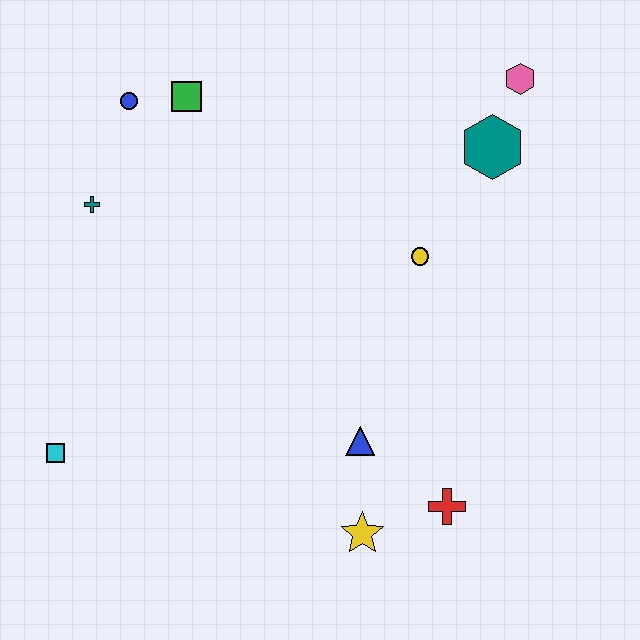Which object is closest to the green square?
The blue circle is closest to the green square.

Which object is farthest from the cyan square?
The pink hexagon is farthest from the cyan square.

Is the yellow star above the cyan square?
No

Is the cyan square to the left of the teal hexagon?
Yes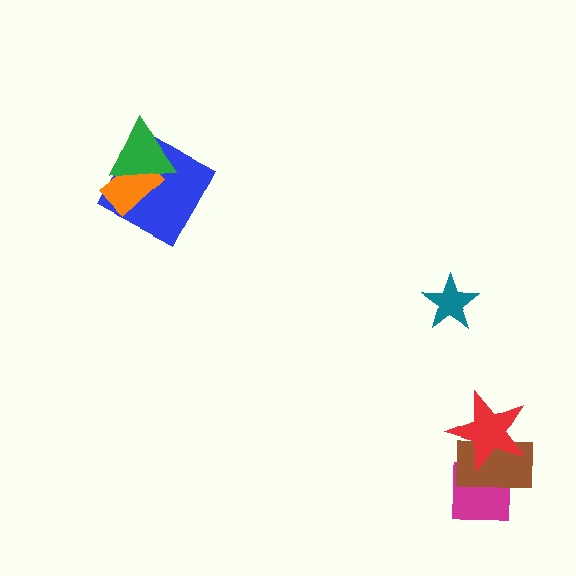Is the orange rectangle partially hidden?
Yes, it is partially covered by another shape.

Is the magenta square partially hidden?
Yes, it is partially covered by another shape.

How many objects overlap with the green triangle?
2 objects overlap with the green triangle.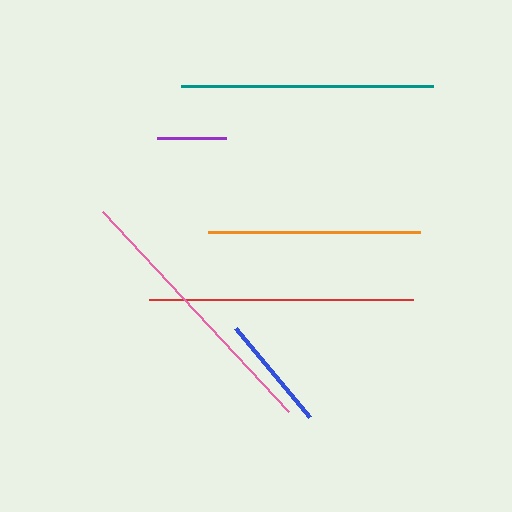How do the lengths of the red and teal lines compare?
The red and teal lines are approximately the same length.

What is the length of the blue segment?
The blue segment is approximately 116 pixels long.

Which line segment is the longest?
The pink line is the longest at approximately 273 pixels.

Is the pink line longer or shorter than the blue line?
The pink line is longer than the blue line.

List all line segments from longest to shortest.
From longest to shortest: pink, red, teal, orange, blue, purple.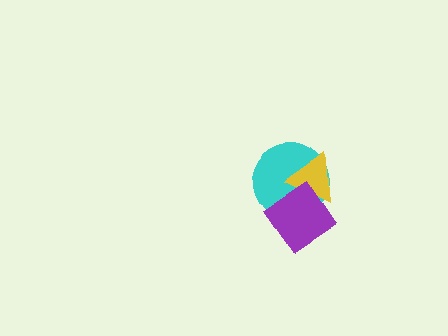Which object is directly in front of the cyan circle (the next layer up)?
The yellow triangle is directly in front of the cyan circle.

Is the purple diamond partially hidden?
No, no other shape covers it.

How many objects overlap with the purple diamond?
2 objects overlap with the purple diamond.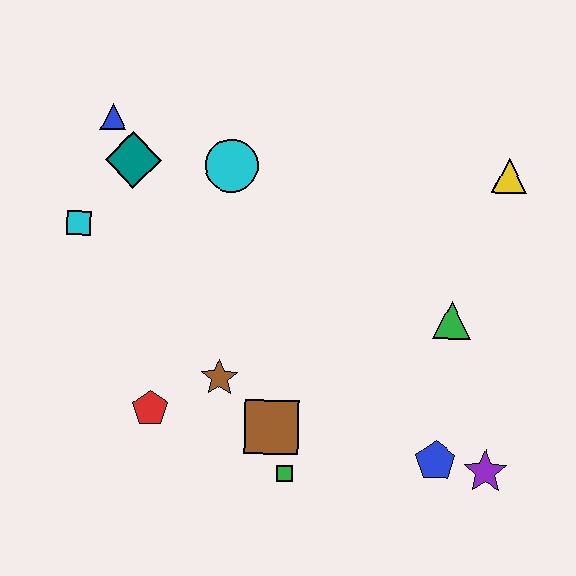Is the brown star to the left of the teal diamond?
No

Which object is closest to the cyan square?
The teal diamond is closest to the cyan square.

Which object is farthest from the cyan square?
The purple star is farthest from the cyan square.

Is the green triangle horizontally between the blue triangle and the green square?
No